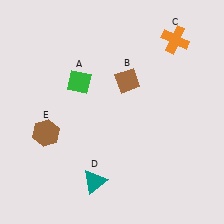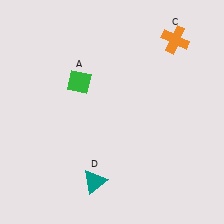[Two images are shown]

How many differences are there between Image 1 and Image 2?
There are 2 differences between the two images.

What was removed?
The brown hexagon (E), the brown diamond (B) were removed in Image 2.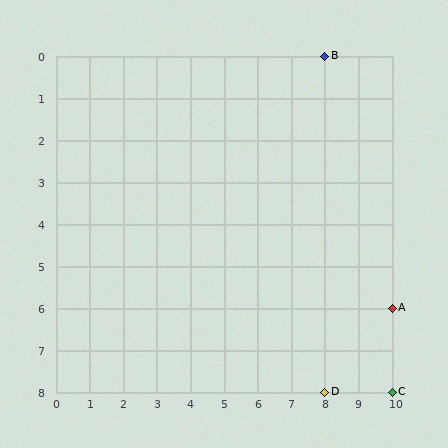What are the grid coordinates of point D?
Point D is at grid coordinates (8, 8).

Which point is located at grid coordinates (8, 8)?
Point D is at (8, 8).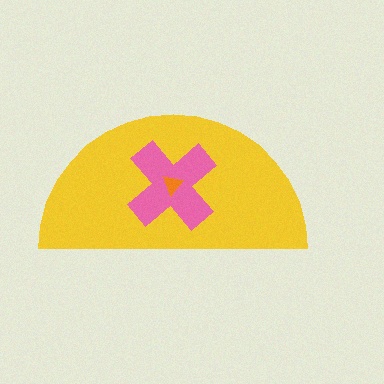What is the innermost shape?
The orange triangle.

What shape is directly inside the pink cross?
The orange triangle.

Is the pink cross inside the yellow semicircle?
Yes.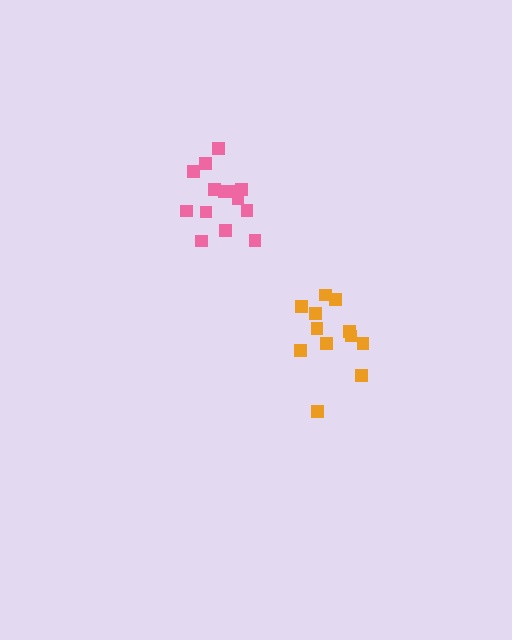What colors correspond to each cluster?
The clusters are colored: pink, orange.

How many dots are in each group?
Group 1: 14 dots, Group 2: 12 dots (26 total).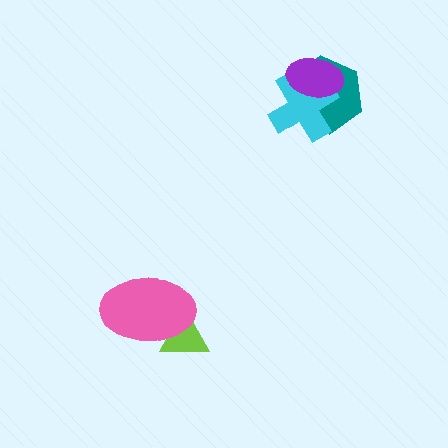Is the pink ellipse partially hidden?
No, no other shape covers it.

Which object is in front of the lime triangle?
The pink ellipse is in front of the lime triangle.